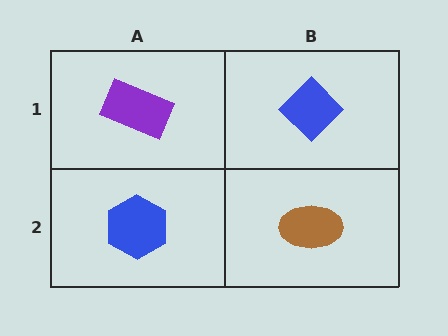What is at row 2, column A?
A blue hexagon.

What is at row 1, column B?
A blue diamond.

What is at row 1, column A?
A purple rectangle.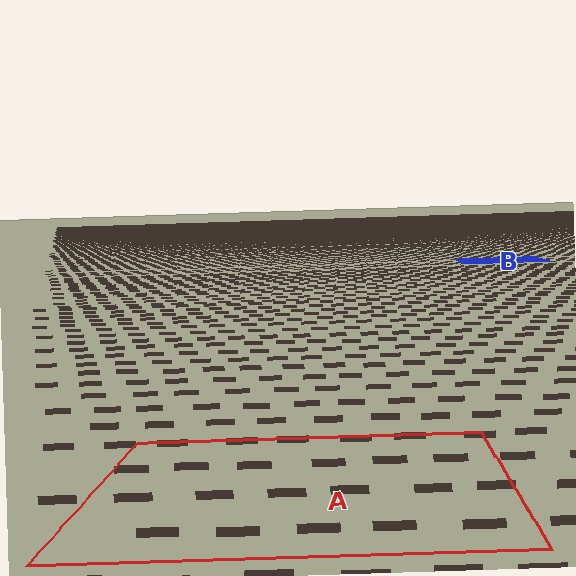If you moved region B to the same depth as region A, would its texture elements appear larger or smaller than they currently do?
They would appear larger. At a closer depth, the same texture elements are projected at a bigger on-screen size.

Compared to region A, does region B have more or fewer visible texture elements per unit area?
Region B has more texture elements per unit area — they are packed more densely because it is farther away.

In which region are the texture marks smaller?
The texture marks are smaller in region B, because it is farther away.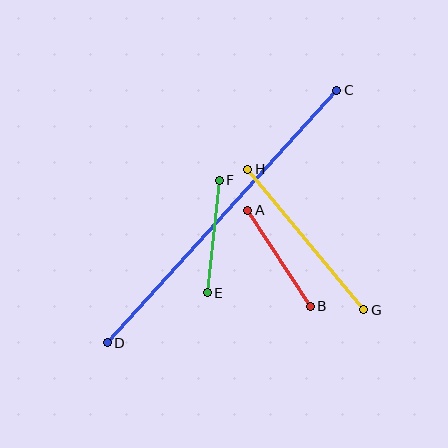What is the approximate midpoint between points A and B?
The midpoint is at approximately (279, 258) pixels.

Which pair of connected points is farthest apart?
Points C and D are farthest apart.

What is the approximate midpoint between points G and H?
The midpoint is at approximately (306, 240) pixels.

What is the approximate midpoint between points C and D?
The midpoint is at approximately (222, 217) pixels.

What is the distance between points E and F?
The distance is approximately 113 pixels.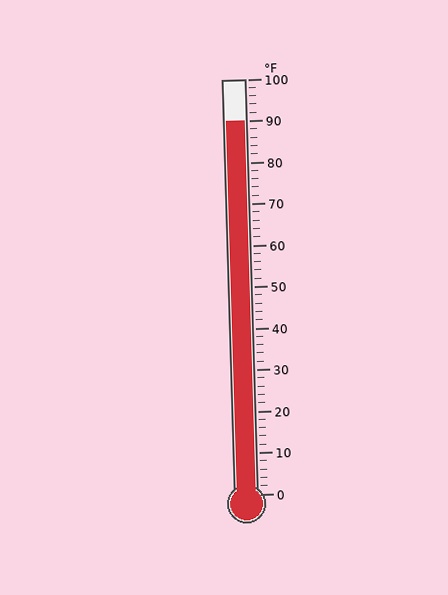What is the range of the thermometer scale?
The thermometer scale ranges from 0°F to 100°F.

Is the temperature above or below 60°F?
The temperature is above 60°F.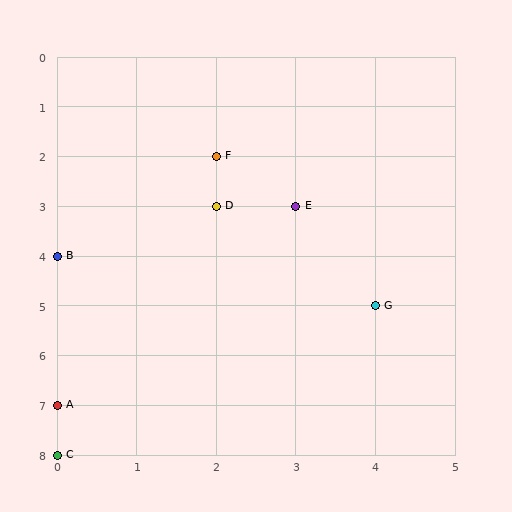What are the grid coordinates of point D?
Point D is at grid coordinates (2, 3).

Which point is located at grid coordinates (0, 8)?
Point C is at (0, 8).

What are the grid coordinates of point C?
Point C is at grid coordinates (0, 8).